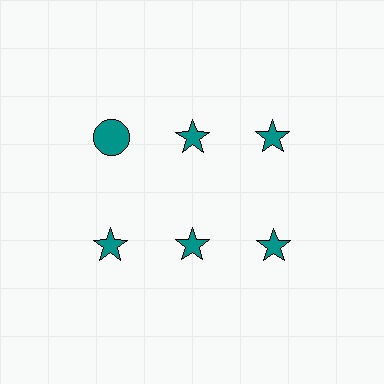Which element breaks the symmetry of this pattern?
The teal circle in the top row, leftmost column breaks the symmetry. All other shapes are teal stars.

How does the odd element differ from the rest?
It has a different shape: circle instead of star.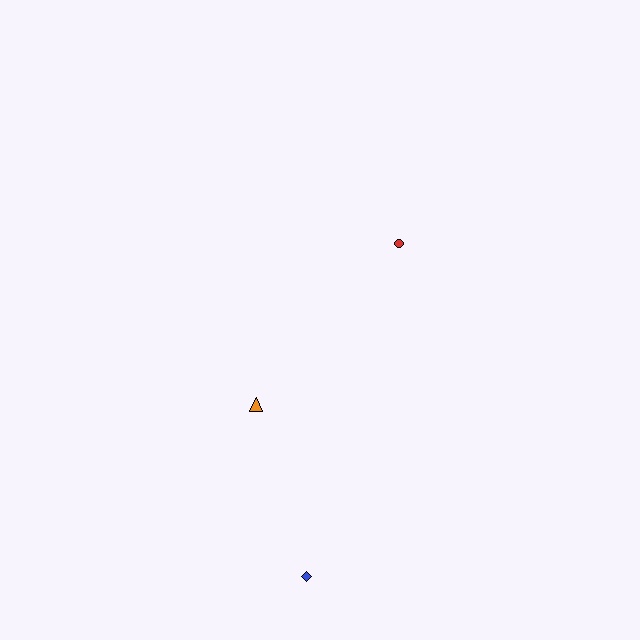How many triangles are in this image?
There is 1 triangle.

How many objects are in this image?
There are 3 objects.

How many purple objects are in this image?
There are no purple objects.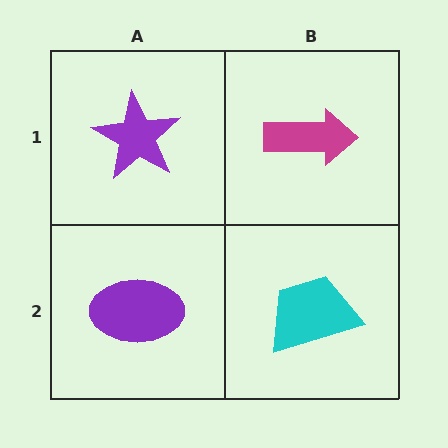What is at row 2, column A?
A purple ellipse.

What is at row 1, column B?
A magenta arrow.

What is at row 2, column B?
A cyan trapezoid.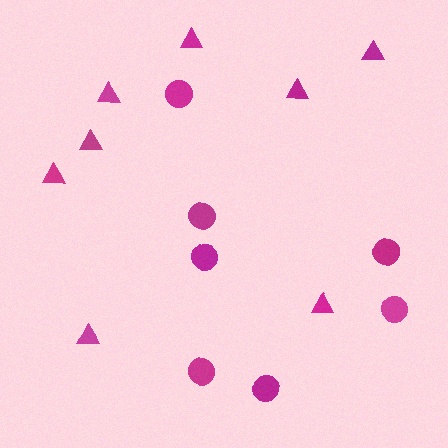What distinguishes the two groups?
There are 2 groups: one group of triangles (8) and one group of circles (7).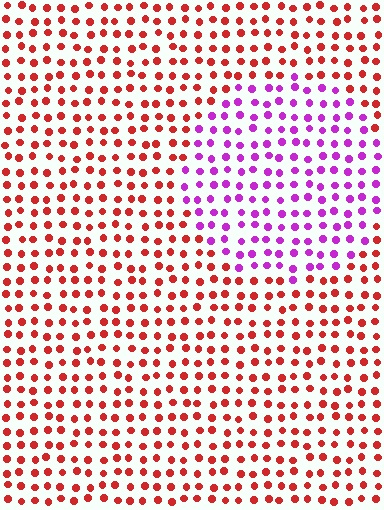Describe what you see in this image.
The image is filled with small red elements in a uniform arrangement. A circle-shaped region is visible where the elements are tinted to a slightly different hue, forming a subtle color boundary.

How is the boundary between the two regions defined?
The boundary is defined purely by a slight shift in hue (about 63 degrees). Spacing, size, and orientation are identical on both sides.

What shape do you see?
I see a circle.